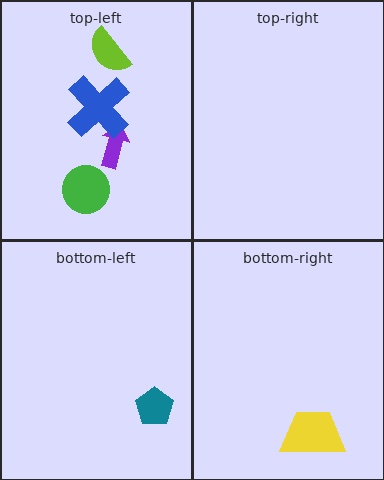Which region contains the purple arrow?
The top-left region.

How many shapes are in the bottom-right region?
1.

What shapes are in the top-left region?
The purple arrow, the lime semicircle, the green circle, the blue cross.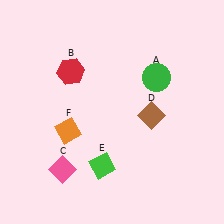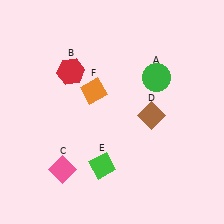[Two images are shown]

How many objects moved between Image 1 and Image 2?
1 object moved between the two images.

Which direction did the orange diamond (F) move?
The orange diamond (F) moved up.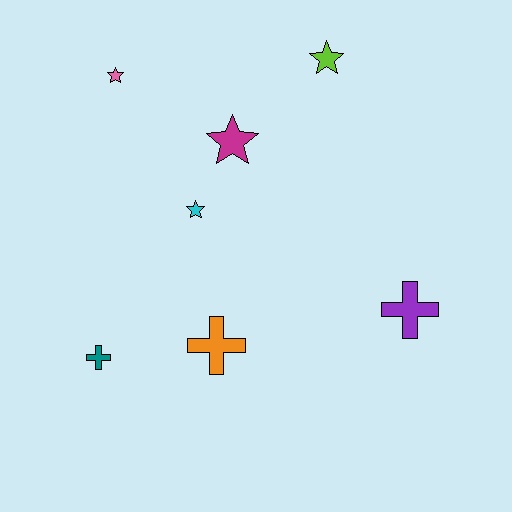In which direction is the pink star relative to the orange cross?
The pink star is above the orange cross.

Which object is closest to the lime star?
The magenta star is closest to the lime star.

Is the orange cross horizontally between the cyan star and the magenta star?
Yes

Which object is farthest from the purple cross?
The pink star is farthest from the purple cross.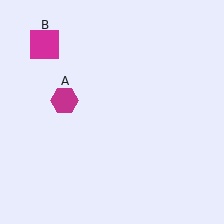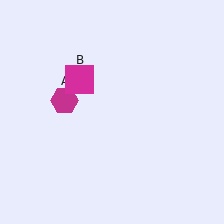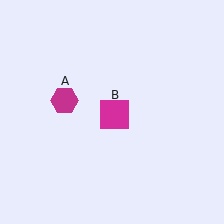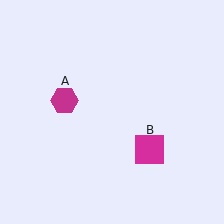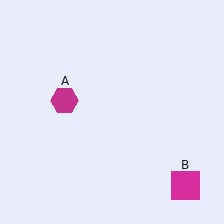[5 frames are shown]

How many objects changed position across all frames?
1 object changed position: magenta square (object B).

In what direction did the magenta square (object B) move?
The magenta square (object B) moved down and to the right.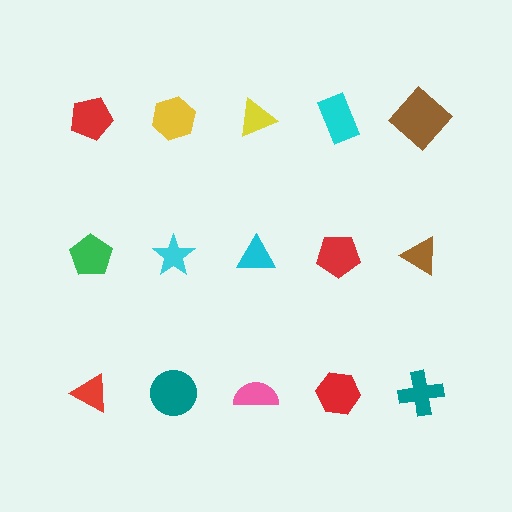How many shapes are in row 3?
5 shapes.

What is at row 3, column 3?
A pink semicircle.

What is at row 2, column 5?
A brown triangle.